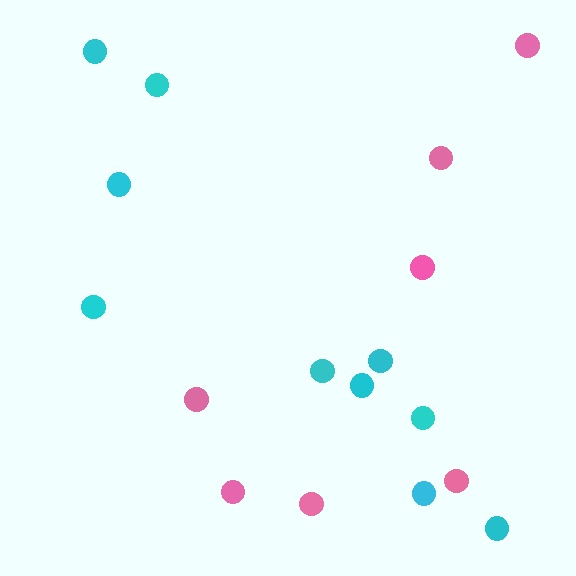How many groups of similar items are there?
There are 2 groups: one group of cyan circles (10) and one group of pink circles (7).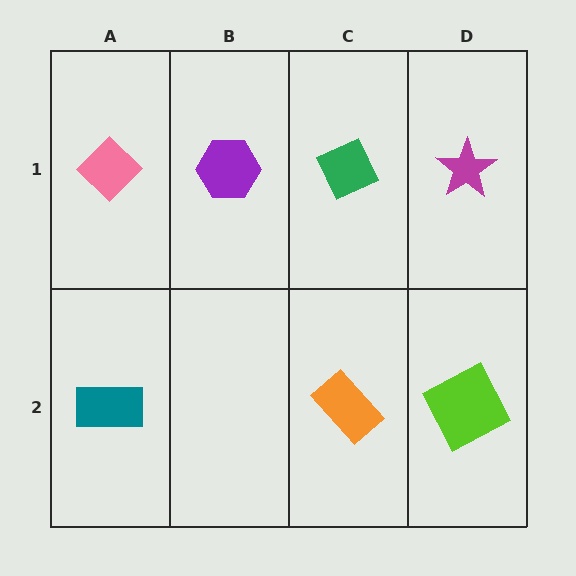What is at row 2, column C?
An orange rectangle.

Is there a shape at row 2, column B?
No, that cell is empty.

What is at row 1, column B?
A purple hexagon.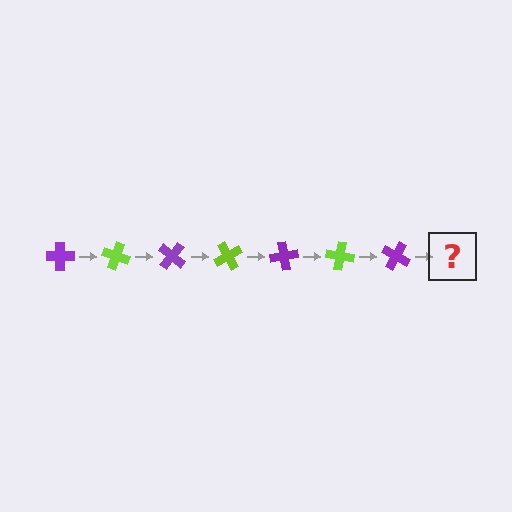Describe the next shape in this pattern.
It should be a lime cross, rotated 140 degrees from the start.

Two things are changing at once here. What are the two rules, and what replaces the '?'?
The two rules are that it rotates 20 degrees each step and the color cycles through purple and lime. The '?' should be a lime cross, rotated 140 degrees from the start.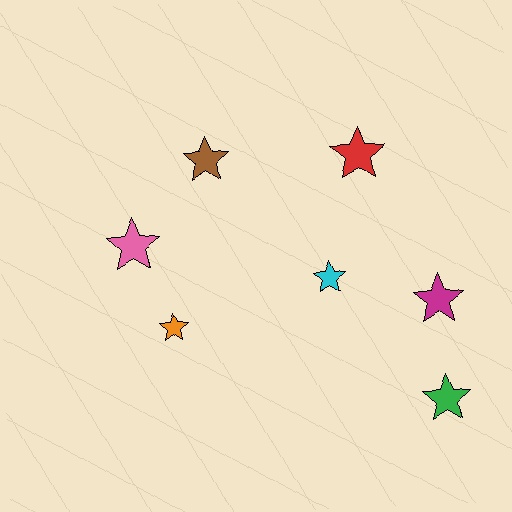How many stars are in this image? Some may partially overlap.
There are 7 stars.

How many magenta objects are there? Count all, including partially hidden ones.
There is 1 magenta object.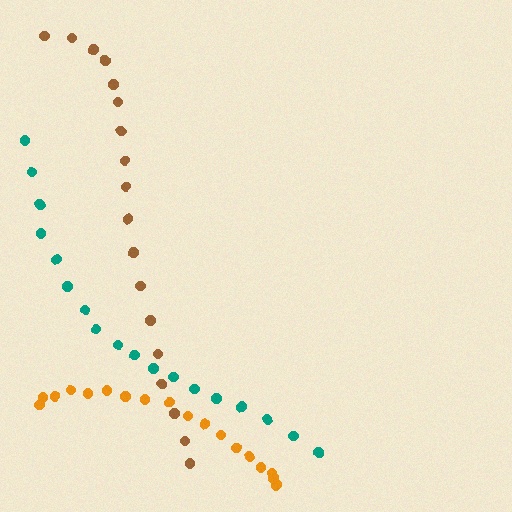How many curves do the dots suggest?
There are 3 distinct paths.